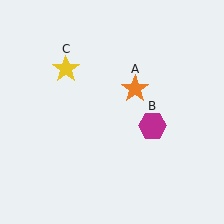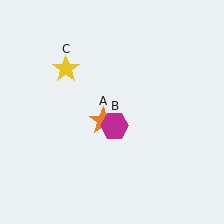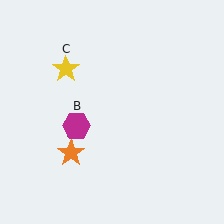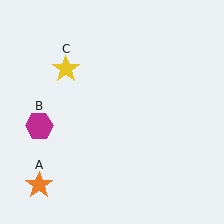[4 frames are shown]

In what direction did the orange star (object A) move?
The orange star (object A) moved down and to the left.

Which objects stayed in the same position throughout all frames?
Yellow star (object C) remained stationary.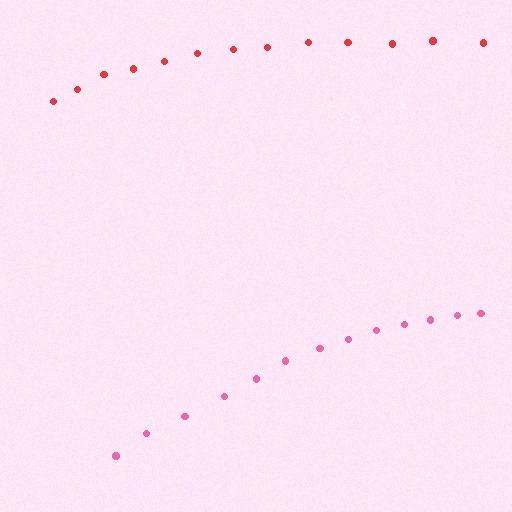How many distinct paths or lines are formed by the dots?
There are 2 distinct paths.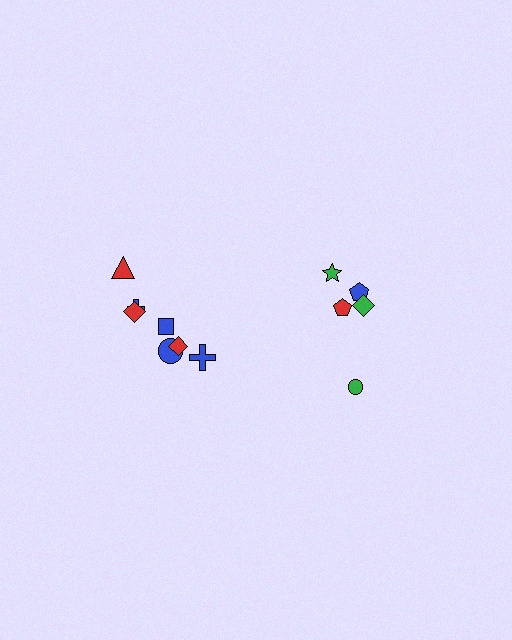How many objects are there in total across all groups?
There are 12 objects.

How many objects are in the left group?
There are 7 objects.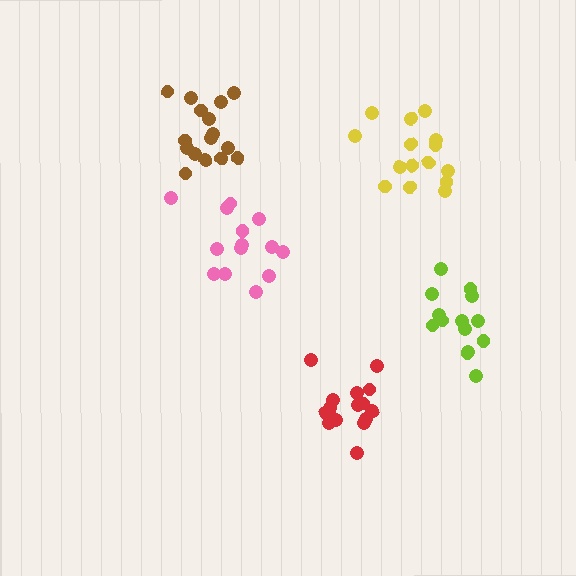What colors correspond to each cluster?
The clusters are colored: yellow, red, pink, brown, lime.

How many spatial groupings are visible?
There are 5 spatial groupings.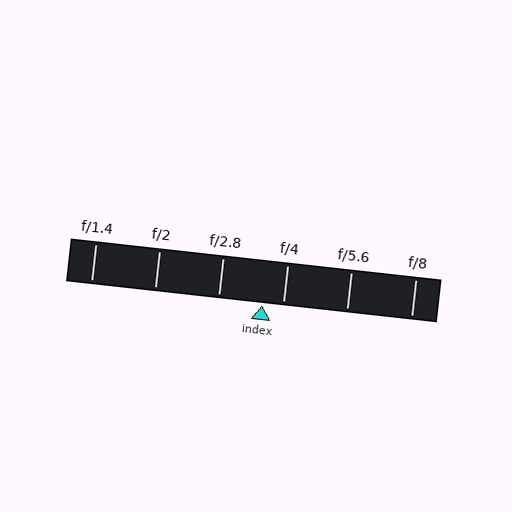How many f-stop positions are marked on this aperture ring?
There are 6 f-stop positions marked.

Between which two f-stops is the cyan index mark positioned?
The index mark is between f/2.8 and f/4.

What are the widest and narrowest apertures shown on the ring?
The widest aperture shown is f/1.4 and the narrowest is f/8.